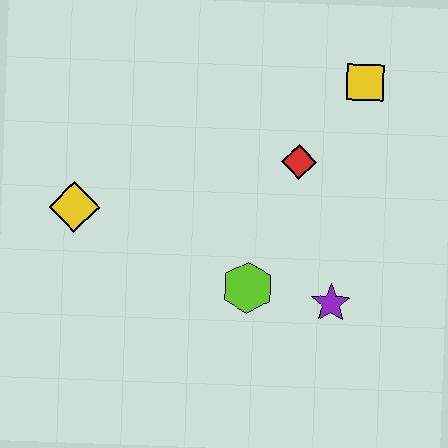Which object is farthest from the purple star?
The yellow diamond is farthest from the purple star.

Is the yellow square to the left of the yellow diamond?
No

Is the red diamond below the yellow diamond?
No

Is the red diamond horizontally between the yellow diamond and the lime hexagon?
No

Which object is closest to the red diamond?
The yellow square is closest to the red diamond.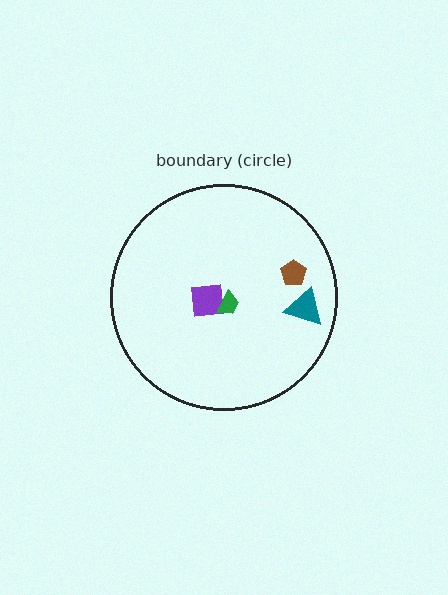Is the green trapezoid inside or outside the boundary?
Inside.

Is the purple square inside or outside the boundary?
Inside.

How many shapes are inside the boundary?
4 inside, 0 outside.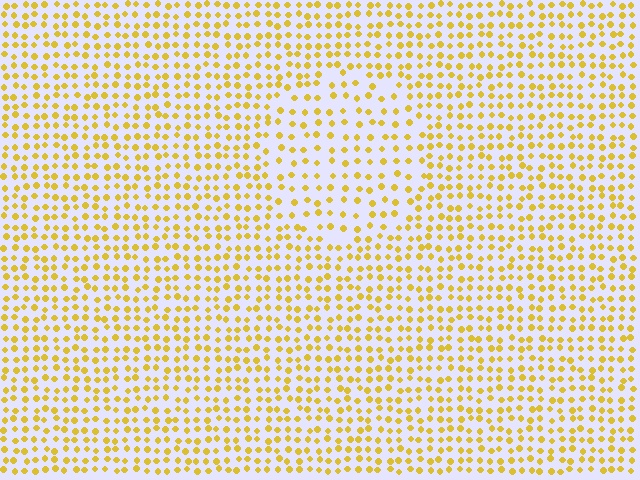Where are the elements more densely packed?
The elements are more densely packed outside the circle boundary.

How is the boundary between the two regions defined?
The boundary is defined by a change in element density (approximately 1.7x ratio). All elements are the same color, size, and shape.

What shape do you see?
I see a circle.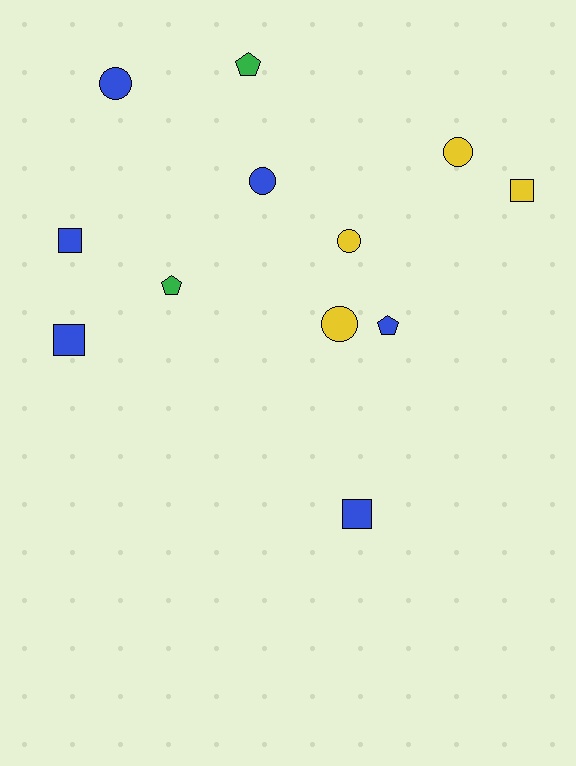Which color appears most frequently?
Blue, with 6 objects.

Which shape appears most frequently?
Circle, with 5 objects.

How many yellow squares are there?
There is 1 yellow square.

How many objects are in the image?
There are 12 objects.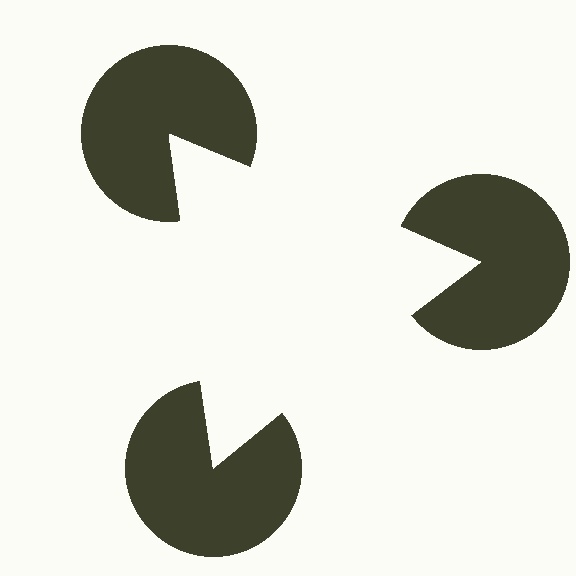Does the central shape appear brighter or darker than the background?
It typically appears slightly brighter than the background, even though no actual brightness change is drawn.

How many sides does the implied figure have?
3 sides.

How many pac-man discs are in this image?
There are 3 — one at each vertex of the illusory triangle.